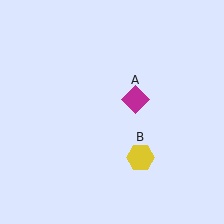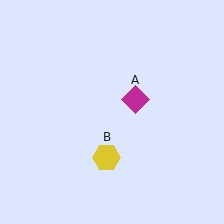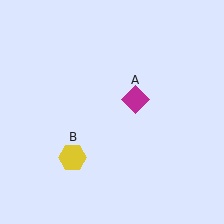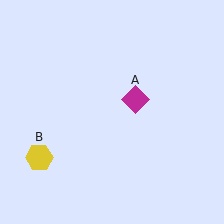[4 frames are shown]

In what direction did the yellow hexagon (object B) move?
The yellow hexagon (object B) moved left.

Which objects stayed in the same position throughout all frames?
Magenta diamond (object A) remained stationary.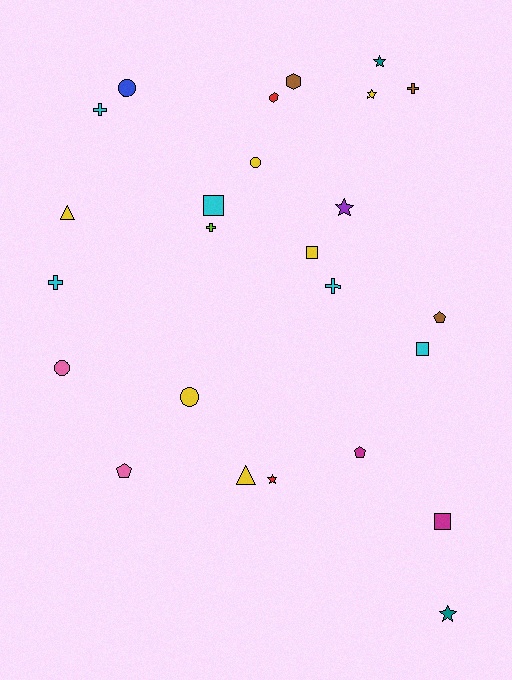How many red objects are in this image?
There are 2 red objects.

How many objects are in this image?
There are 25 objects.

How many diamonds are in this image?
There are no diamonds.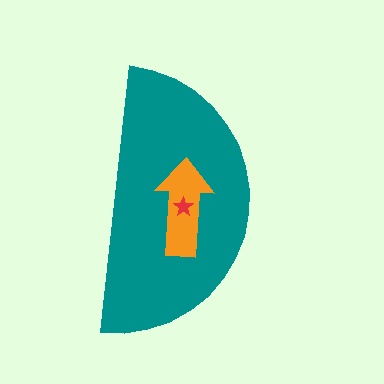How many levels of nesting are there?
3.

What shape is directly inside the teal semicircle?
The orange arrow.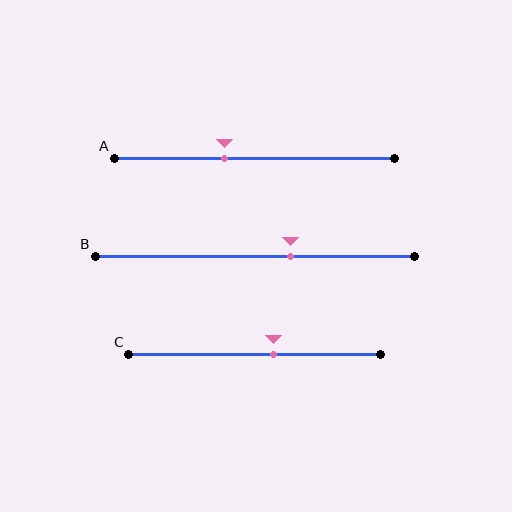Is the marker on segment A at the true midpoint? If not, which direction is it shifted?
No, the marker on segment A is shifted to the left by about 11% of the segment length.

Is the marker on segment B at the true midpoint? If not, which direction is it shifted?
No, the marker on segment B is shifted to the right by about 11% of the segment length.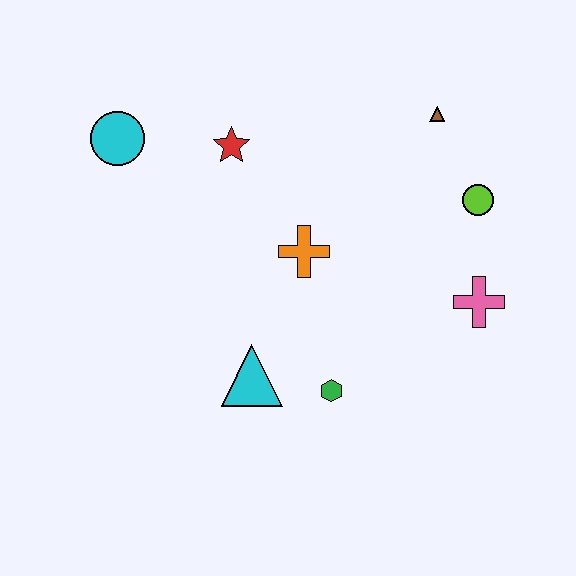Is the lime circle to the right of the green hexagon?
Yes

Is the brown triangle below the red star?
No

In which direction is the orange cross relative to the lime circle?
The orange cross is to the left of the lime circle.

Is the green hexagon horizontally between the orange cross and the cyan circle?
No